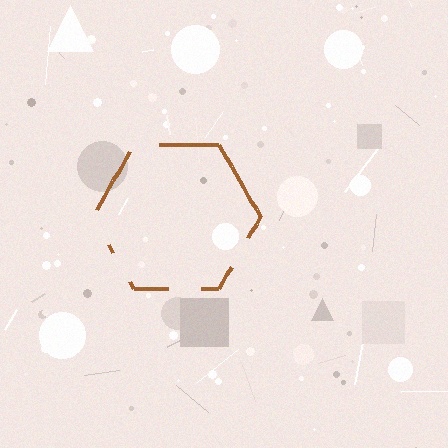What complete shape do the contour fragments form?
The contour fragments form a hexagon.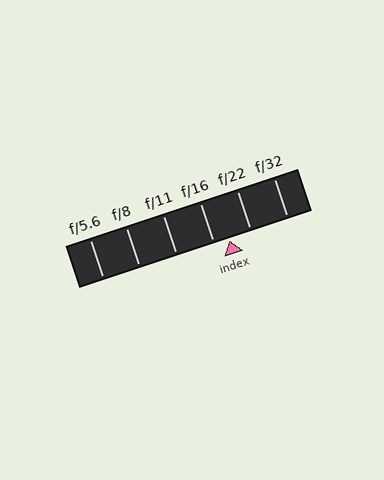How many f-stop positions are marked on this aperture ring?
There are 6 f-stop positions marked.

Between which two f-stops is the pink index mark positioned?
The index mark is between f/16 and f/22.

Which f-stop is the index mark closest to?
The index mark is closest to f/16.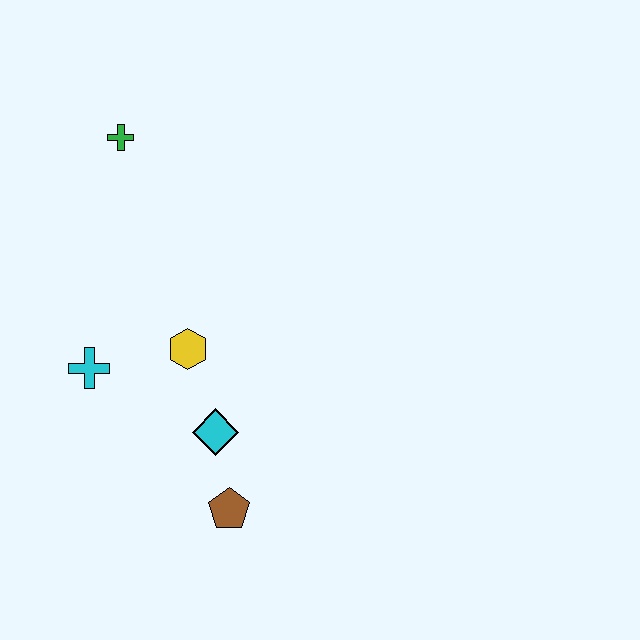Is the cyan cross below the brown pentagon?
No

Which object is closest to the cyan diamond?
The brown pentagon is closest to the cyan diamond.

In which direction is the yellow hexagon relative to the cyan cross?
The yellow hexagon is to the right of the cyan cross.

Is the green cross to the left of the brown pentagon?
Yes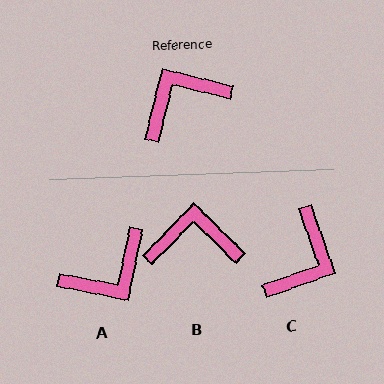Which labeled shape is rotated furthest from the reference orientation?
A, about 177 degrees away.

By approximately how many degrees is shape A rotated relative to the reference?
Approximately 177 degrees clockwise.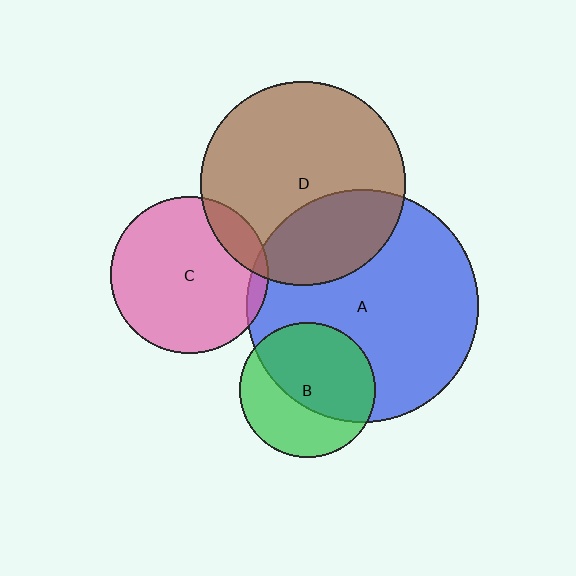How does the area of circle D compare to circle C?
Approximately 1.7 times.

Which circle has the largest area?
Circle A (blue).